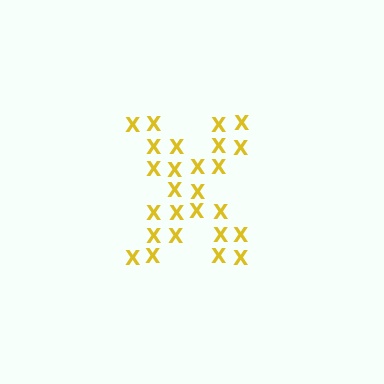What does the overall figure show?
The overall figure shows the letter X.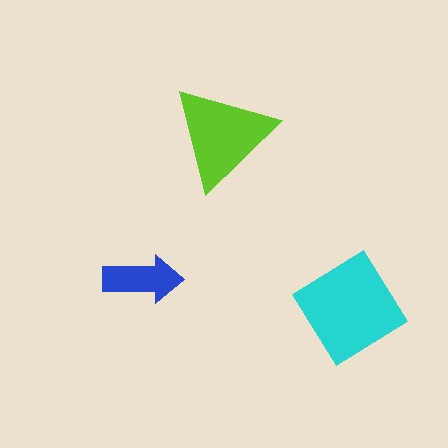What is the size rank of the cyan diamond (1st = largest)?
1st.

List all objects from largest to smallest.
The cyan diamond, the lime triangle, the blue arrow.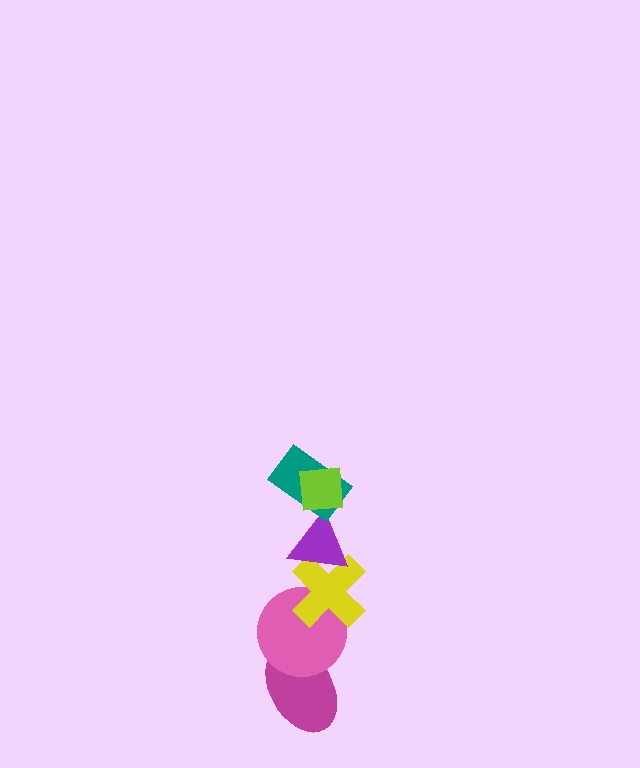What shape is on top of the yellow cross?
The purple triangle is on top of the yellow cross.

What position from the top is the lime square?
The lime square is 1st from the top.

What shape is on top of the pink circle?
The yellow cross is on top of the pink circle.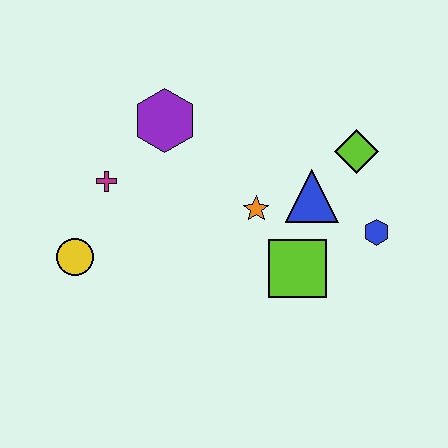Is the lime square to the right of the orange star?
Yes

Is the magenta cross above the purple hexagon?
No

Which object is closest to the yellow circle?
The magenta cross is closest to the yellow circle.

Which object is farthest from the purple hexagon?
The blue hexagon is farthest from the purple hexagon.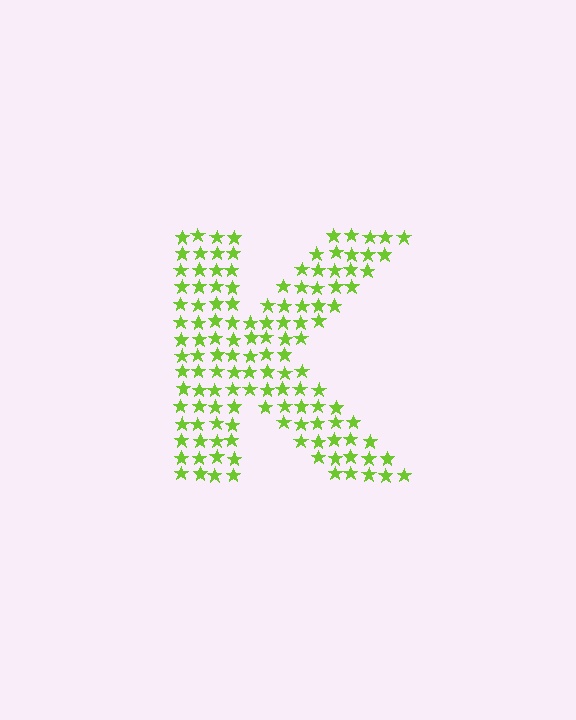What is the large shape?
The large shape is the letter K.